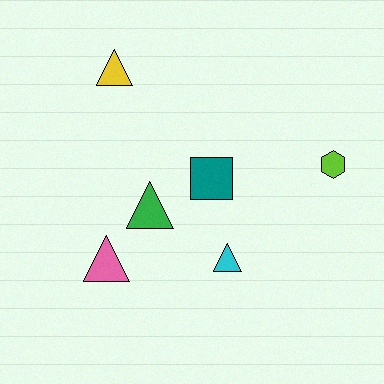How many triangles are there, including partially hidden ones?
There are 4 triangles.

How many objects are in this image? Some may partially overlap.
There are 6 objects.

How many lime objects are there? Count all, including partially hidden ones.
There is 1 lime object.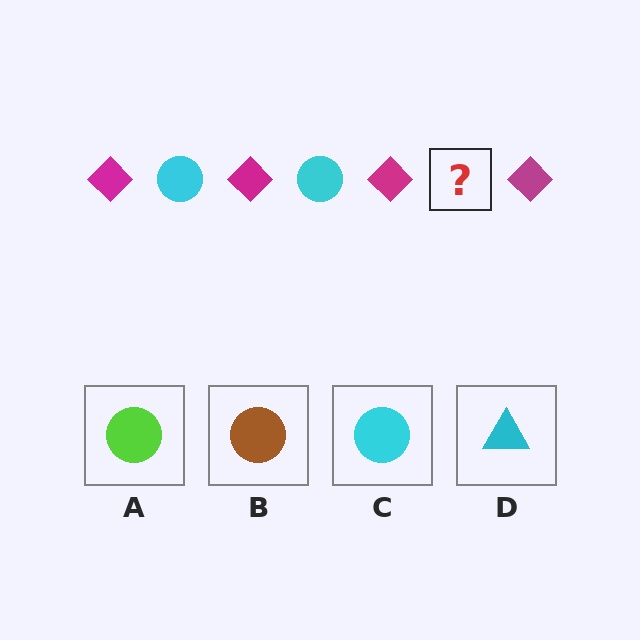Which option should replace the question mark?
Option C.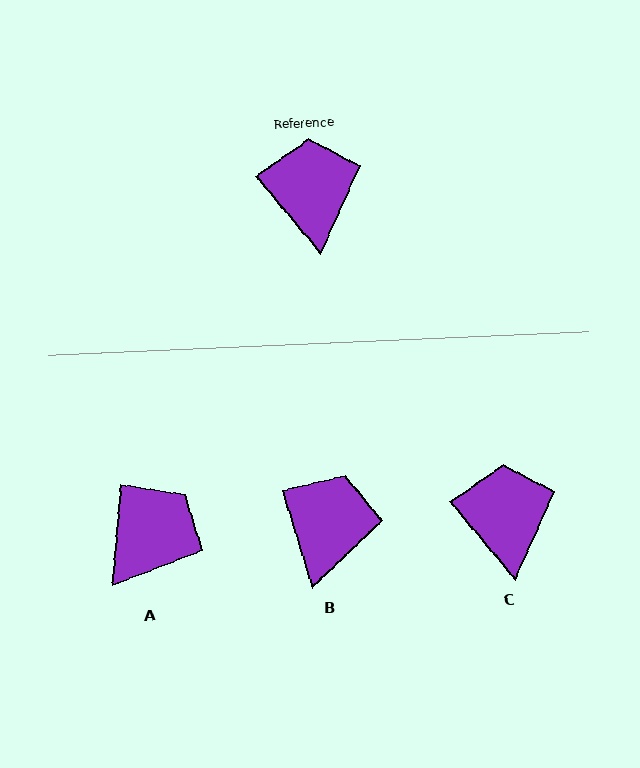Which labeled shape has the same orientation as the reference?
C.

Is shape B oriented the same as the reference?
No, it is off by about 22 degrees.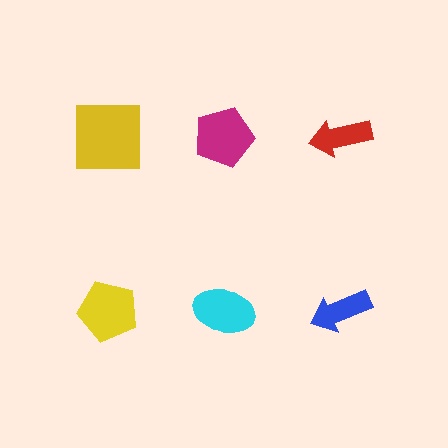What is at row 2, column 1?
A yellow pentagon.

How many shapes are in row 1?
3 shapes.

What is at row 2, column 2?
A cyan ellipse.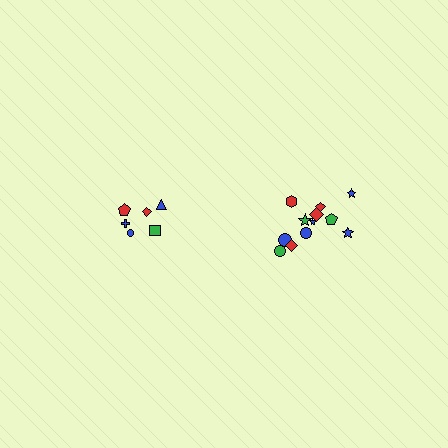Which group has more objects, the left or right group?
The right group.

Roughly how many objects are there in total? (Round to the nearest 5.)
Roughly 20 objects in total.